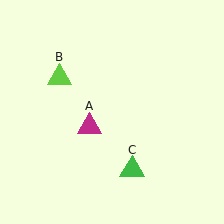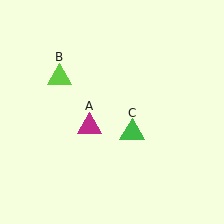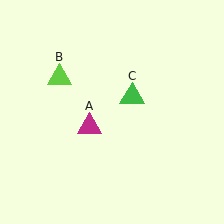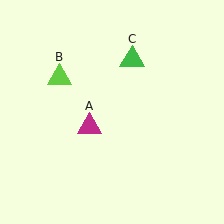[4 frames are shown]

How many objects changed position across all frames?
1 object changed position: green triangle (object C).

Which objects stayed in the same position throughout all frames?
Magenta triangle (object A) and lime triangle (object B) remained stationary.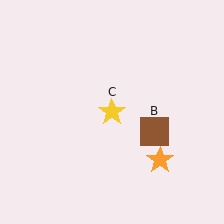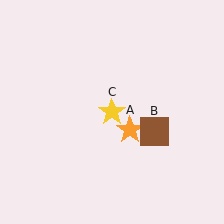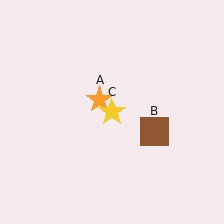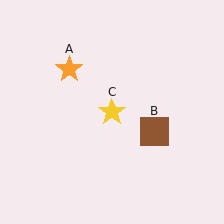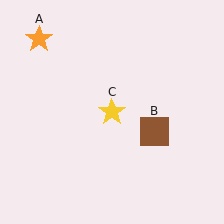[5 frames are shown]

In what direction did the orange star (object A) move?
The orange star (object A) moved up and to the left.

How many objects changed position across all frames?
1 object changed position: orange star (object A).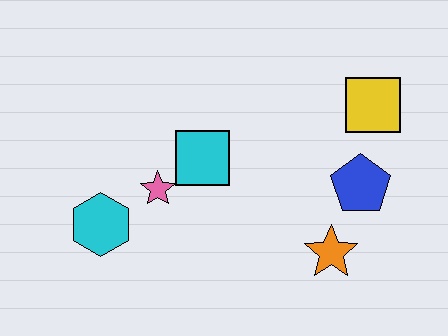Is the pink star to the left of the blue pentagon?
Yes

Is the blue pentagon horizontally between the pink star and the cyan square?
No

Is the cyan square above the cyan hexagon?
Yes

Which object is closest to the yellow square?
The blue pentagon is closest to the yellow square.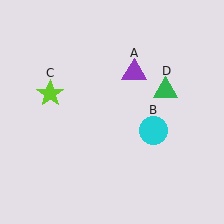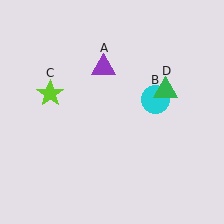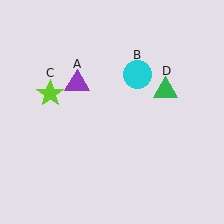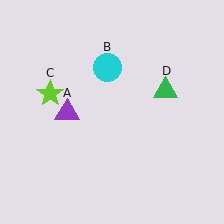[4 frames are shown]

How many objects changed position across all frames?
2 objects changed position: purple triangle (object A), cyan circle (object B).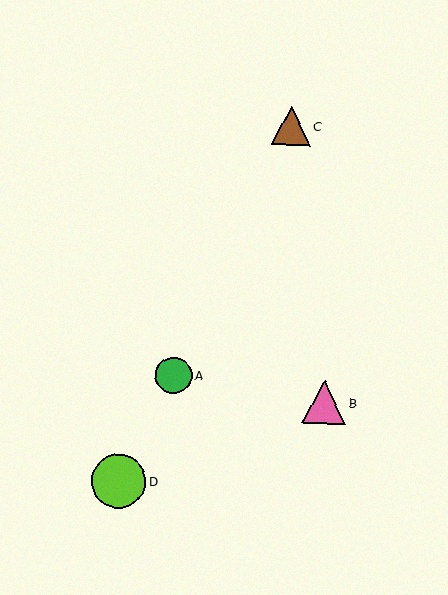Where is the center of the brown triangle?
The center of the brown triangle is at (291, 126).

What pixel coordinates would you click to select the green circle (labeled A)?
Click at (174, 375) to select the green circle A.